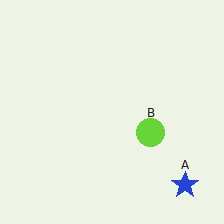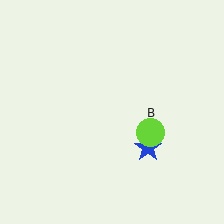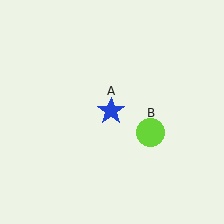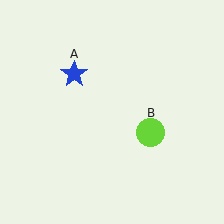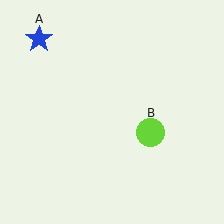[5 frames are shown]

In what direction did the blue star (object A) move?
The blue star (object A) moved up and to the left.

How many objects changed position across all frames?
1 object changed position: blue star (object A).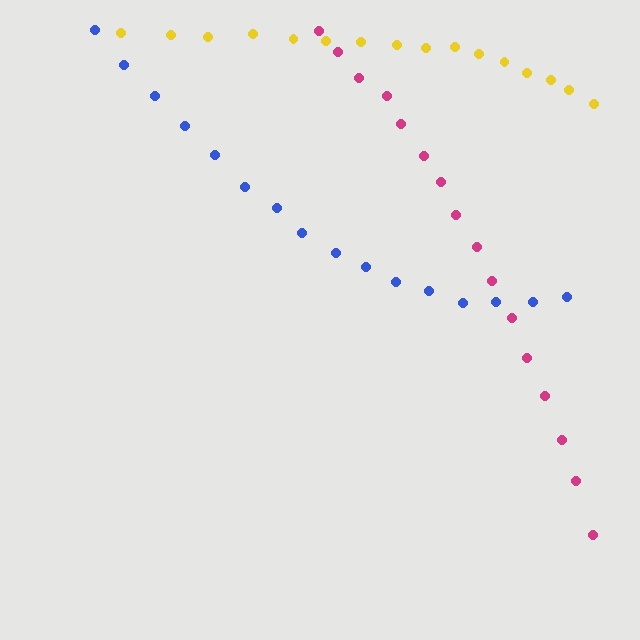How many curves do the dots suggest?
There are 3 distinct paths.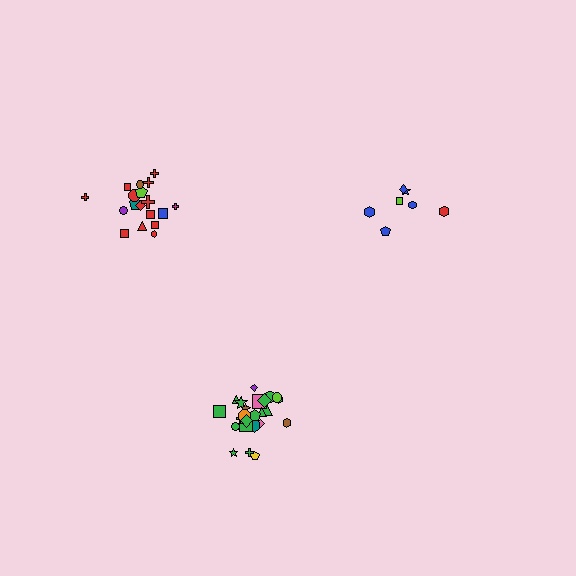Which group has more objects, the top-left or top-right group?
The top-left group.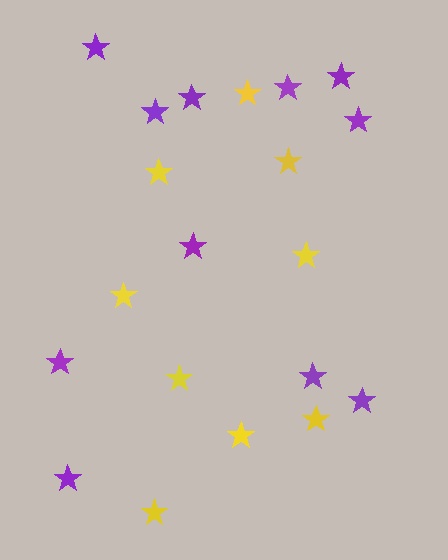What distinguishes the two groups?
There are 2 groups: one group of yellow stars (9) and one group of purple stars (11).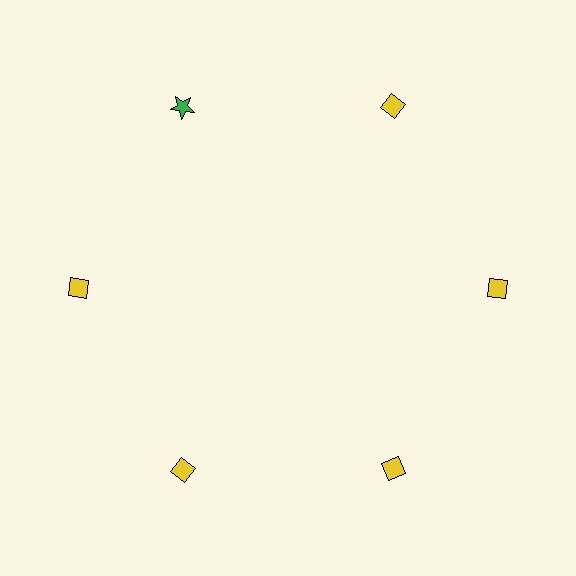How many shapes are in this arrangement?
There are 6 shapes arranged in a ring pattern.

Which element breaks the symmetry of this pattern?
The green star at roughly the 11 o'clock position breaks the symmetry. All other shapes are yellow diamonds.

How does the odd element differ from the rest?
It differs in both color (green instead of yellow) and shape (star instead of diamond).